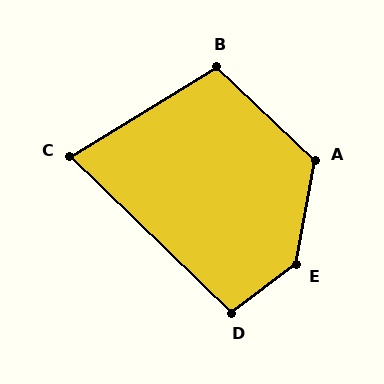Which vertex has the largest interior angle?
E, at approximately 137 degrees.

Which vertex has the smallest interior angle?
C, at approximately 76 degrees.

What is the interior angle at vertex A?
Approximately 123 degrees (obtuse).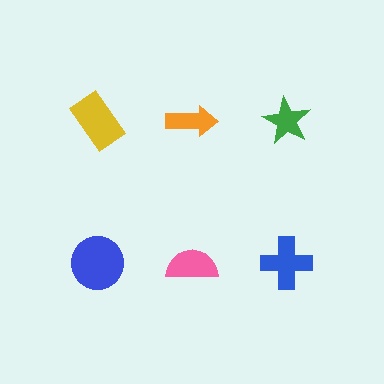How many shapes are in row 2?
3 shapes.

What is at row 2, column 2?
A pink semicircle.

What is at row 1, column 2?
An orange arrow.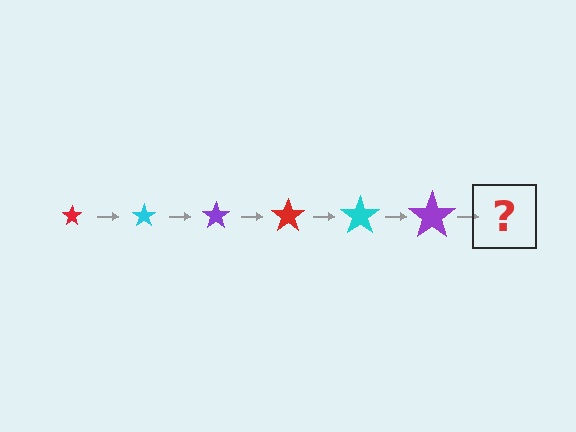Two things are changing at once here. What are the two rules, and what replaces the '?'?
The two rules are that the star grows larger each step and the color cycles through red, cyan, and purple. The '?' should be a red star, larger than the previous one.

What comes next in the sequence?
The next element should be a red star, larger than the previous one.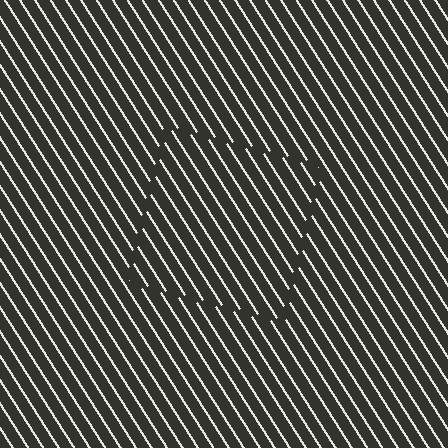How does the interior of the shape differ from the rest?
The interior of the shape contains the same grating, shifted by half a period — the contour is defined by the phase discontinuity where line-ends from the inner and outer gratings abut.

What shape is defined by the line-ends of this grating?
An illusory square. The interior of the shape contains the same grating, shifted by half a period — the contour is defined by the phase discontinuity where line-ends from the inner and outer gratings abut.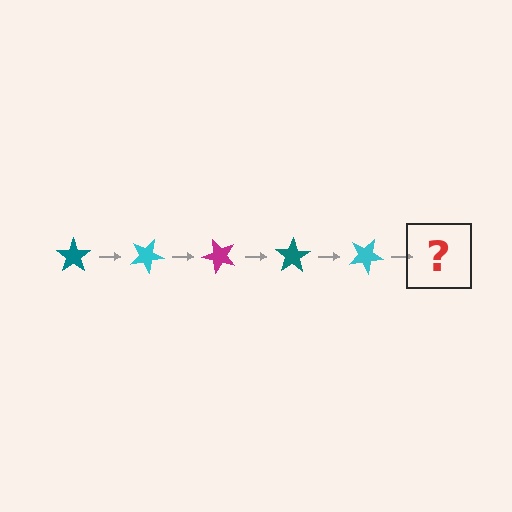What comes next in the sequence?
The next element should be a magenta star, rotated 125 degrees from the start.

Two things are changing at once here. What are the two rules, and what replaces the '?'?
The two rules are that it rotates 25 degrees each step and the color cycles through teal, cyan, and magenta. The '?' should be a magenta star, rotated 125 degrees from the start.